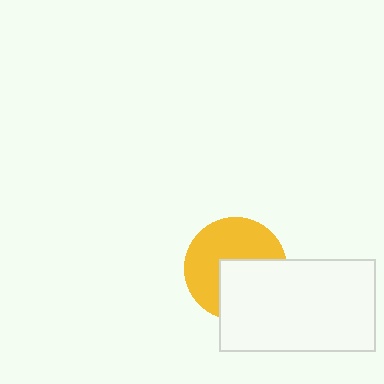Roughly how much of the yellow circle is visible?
About half of it is visible (roughly 58%).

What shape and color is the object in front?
The object in front is a white rectangle.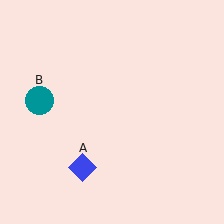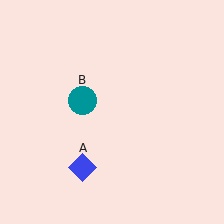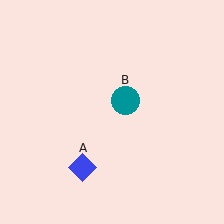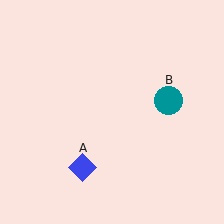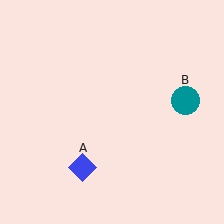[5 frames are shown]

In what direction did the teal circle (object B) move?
The teal circle (object B) moved right.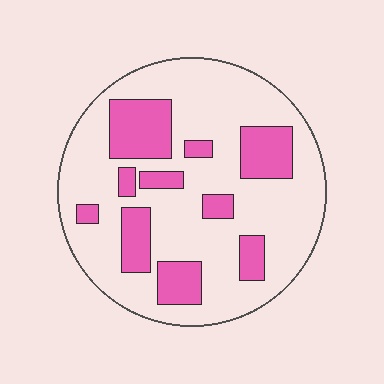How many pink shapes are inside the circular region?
10.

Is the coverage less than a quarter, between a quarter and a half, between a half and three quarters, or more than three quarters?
Between a quarter and a half.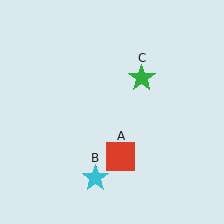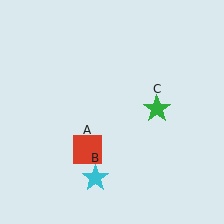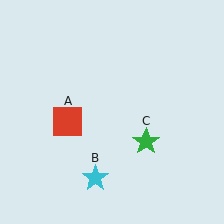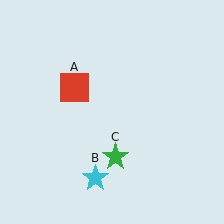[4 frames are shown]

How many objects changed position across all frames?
2 objects changed position: red square (object A), green star (object C).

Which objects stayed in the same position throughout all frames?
Cyan star (object B) remained stationary.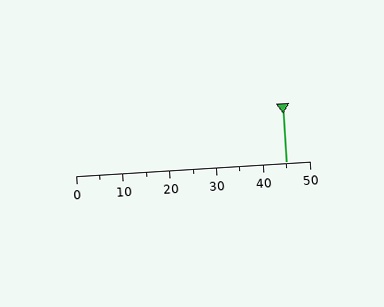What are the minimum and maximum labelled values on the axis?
The axis runs from 0 to 50.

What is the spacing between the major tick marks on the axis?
The major ticks are spaced 10 apart.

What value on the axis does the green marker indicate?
The marker indicates approximately 45.